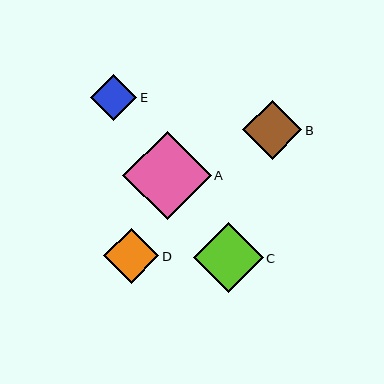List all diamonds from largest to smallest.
From largest to smallest: A, C, B, D, E.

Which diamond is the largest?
Diamond A is the largest with a size of approximately 88 pixels.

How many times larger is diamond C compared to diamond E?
Diamond C is approximately 1.5 times the size of diamond E.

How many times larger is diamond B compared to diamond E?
Diamond B is approximately 1.3 times the size of diamond E.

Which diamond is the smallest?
Diamond E is the smallest with a size of approximately 46 pixels.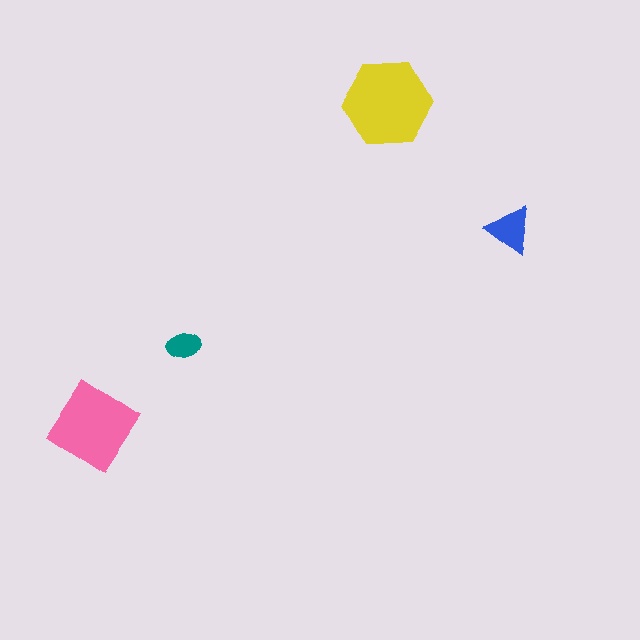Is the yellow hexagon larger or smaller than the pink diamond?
Larger.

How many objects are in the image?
There are 4 objects in the image.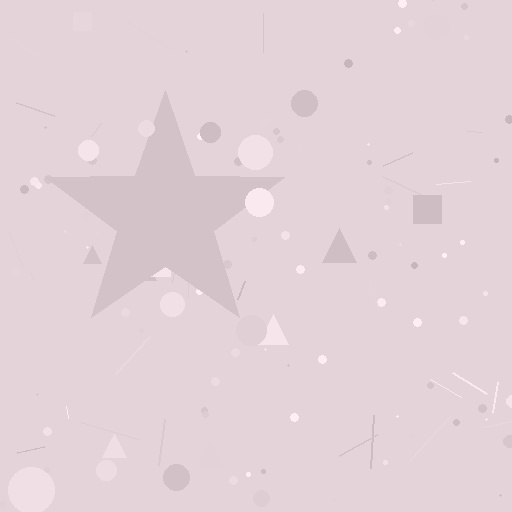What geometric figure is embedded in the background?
A star is embedded in the background.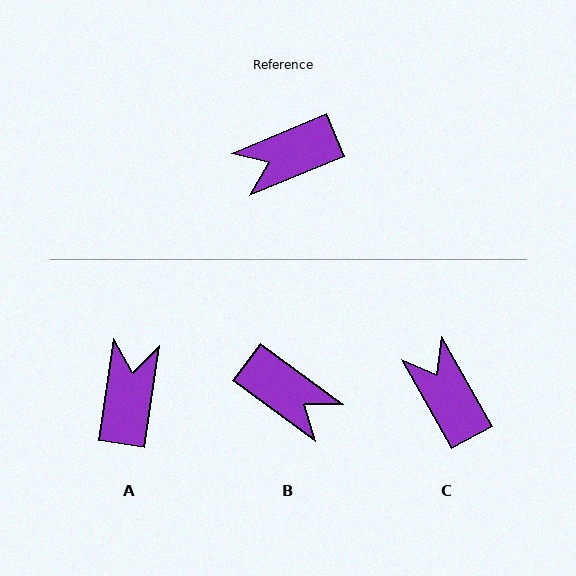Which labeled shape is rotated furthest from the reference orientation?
A, about 121 degrees away.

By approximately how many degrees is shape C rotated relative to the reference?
Approximately 83 degrees clockwise.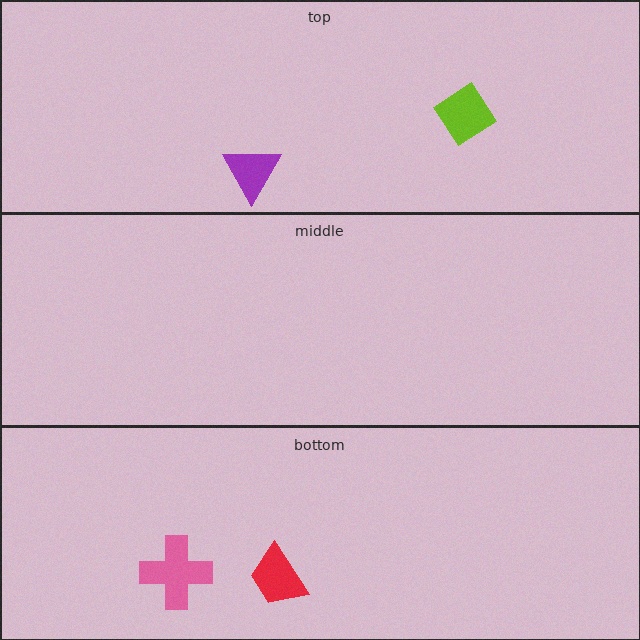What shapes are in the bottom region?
The red trapezoid, the pink cross.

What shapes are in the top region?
The lime diamond, the purple triangle.